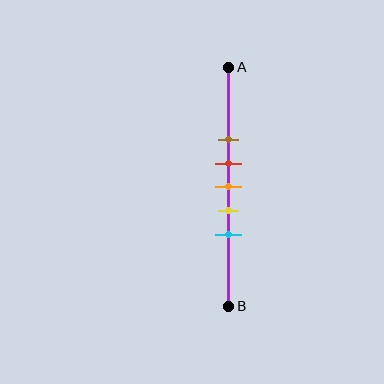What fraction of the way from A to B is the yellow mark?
The yellow mark is approximately 60% (0.6) of the way from A to B.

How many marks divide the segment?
There are 5 marks dividing the segment.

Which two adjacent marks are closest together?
The red and orange marks are the closest adjacent pair.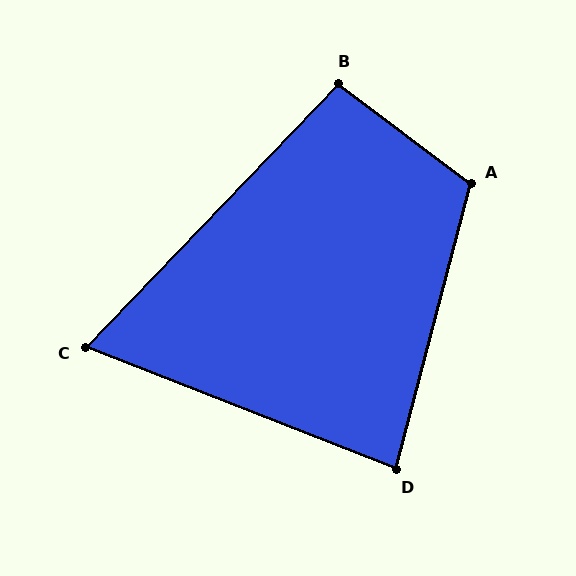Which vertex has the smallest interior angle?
C, at approximately 68 degrees.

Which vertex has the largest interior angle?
A, at approximately 112 degrees.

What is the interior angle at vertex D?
Approximately 83 degrees (acute).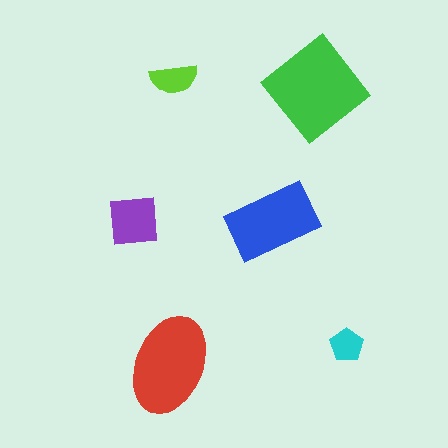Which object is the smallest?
The cyan pentagon.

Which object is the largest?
The green diamond.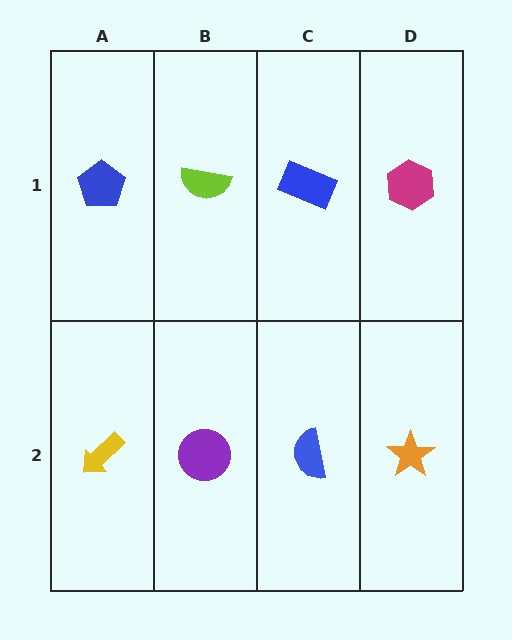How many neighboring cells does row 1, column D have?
2.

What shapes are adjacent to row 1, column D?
An orange star (row 2, column D), a blue rectangle (row 1, column C).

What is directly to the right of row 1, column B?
A blue rectangle.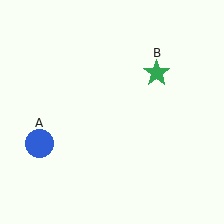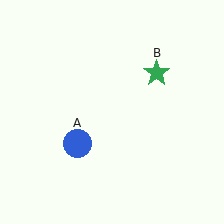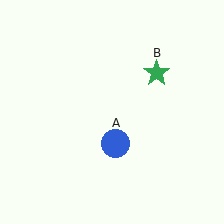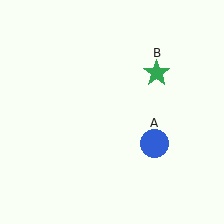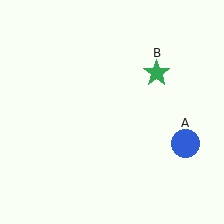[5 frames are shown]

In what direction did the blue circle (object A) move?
The blue circle (object A) moved right.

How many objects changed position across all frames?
1 object changed position: blue circle (object A).